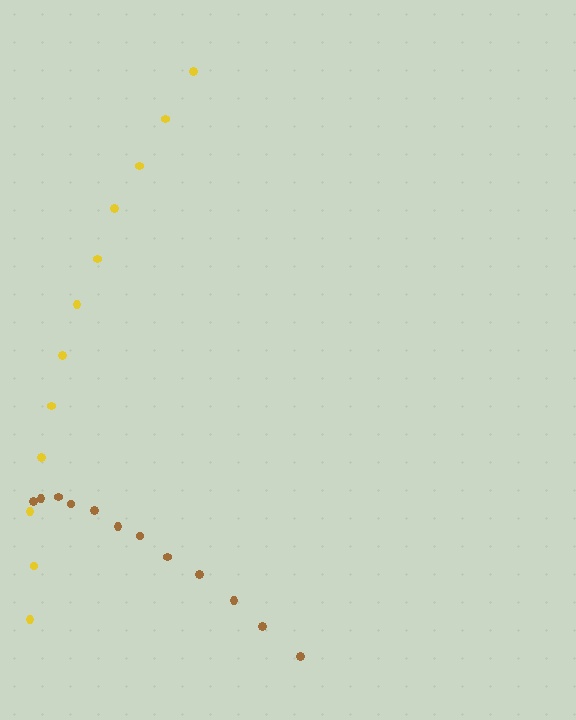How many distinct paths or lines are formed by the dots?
There are 2 distinct paths.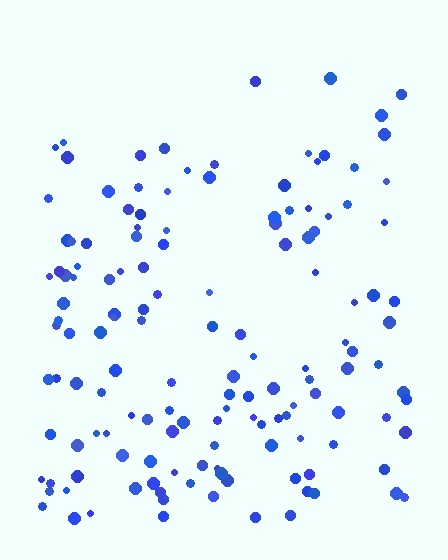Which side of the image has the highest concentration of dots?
The bottom.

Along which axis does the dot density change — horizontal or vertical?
Vertical.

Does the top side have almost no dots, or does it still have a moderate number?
Still a moderate number, just noticeably fewer than the bottom.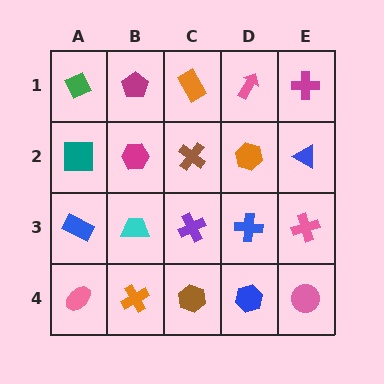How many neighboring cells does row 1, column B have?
3.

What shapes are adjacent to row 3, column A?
A teal square (row 2, column A), a pink ellipse (row 4, column A), a cyan trapezoid (row 3, column B).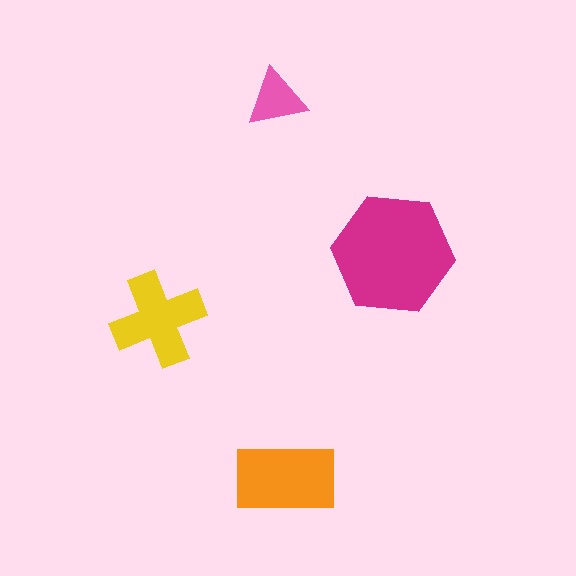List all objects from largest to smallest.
The magenta hexagon, the orange rectangle, the yellow cross, the pink triangle.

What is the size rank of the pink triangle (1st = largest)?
4th.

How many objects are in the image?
There are 4 objects in the image.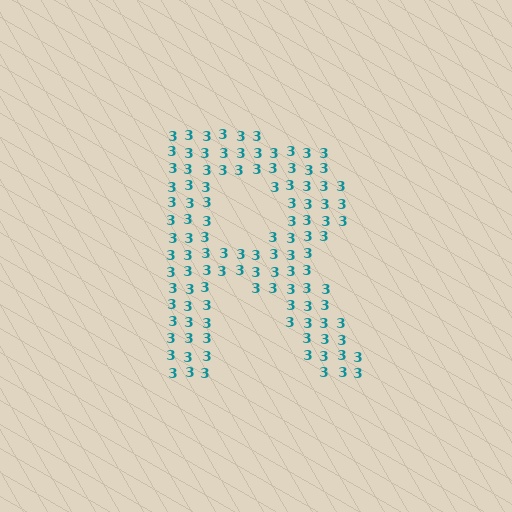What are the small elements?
The small elements are digit 3's.